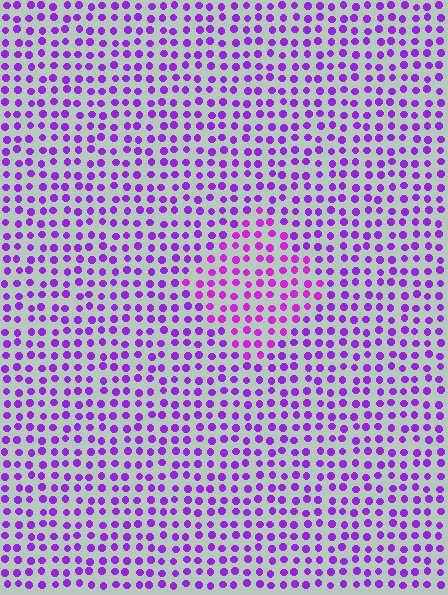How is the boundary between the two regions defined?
The boundary is defined purely by a slight shift in hue (about 20 degrees). Spacing, size, and orientation are identical on both sides.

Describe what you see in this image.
The image is filled with small purple elements in a uniform arrangement. A diamond-shaped region is visible where the elements are tinted to a slightly different hue, forming a subtle color boundary.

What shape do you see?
I see a diamond.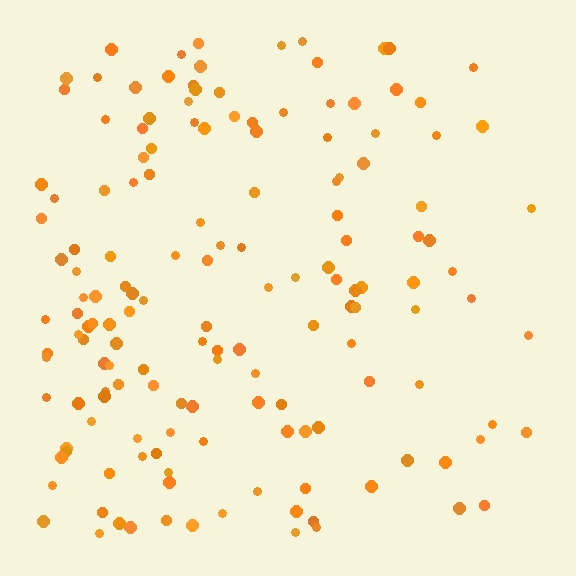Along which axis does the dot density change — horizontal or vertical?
Horizontal.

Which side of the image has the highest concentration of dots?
The left.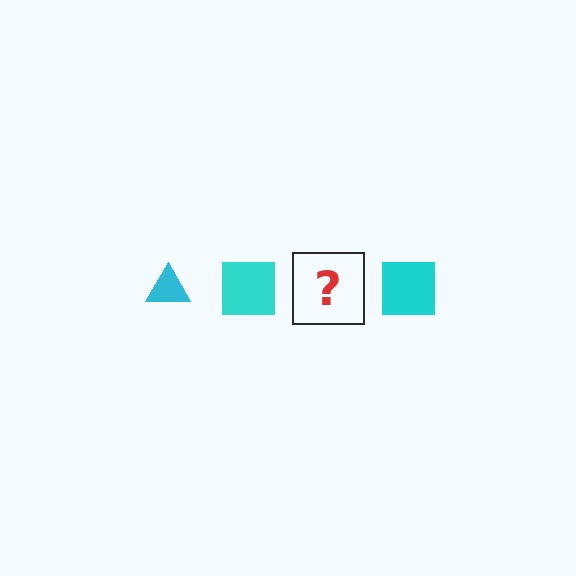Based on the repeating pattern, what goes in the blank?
The blank should be a cyan triangle.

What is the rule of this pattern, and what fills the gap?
The rule is that the pattern cycles through triangle, square shapes in cyan. The gap should be filled with a cyan triangle.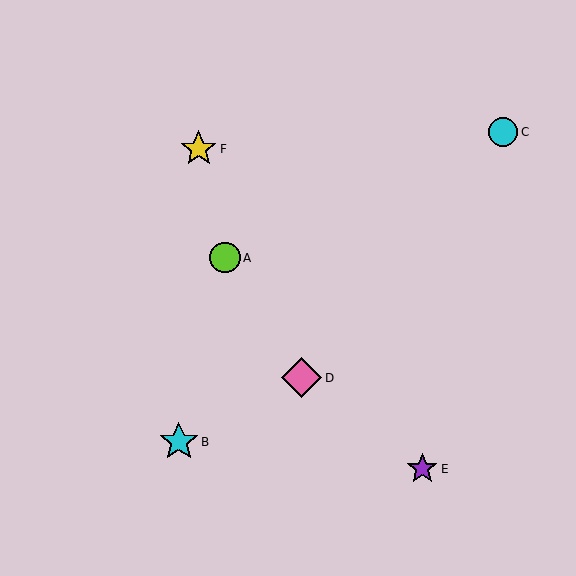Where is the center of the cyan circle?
The center of the cyan circle is at (503, 132).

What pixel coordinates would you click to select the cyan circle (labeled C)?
Click at (503, 132) to select the cyan circle C.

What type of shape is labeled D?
Shape D is a pink diamond.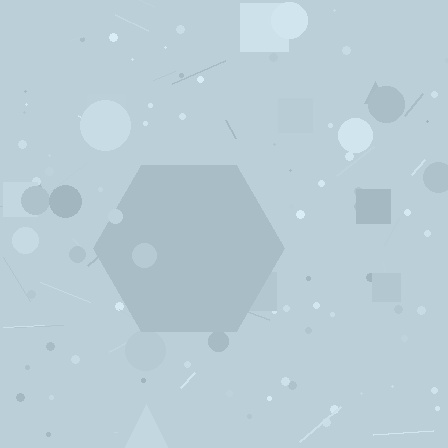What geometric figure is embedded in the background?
A hexagon is embedded in the background.